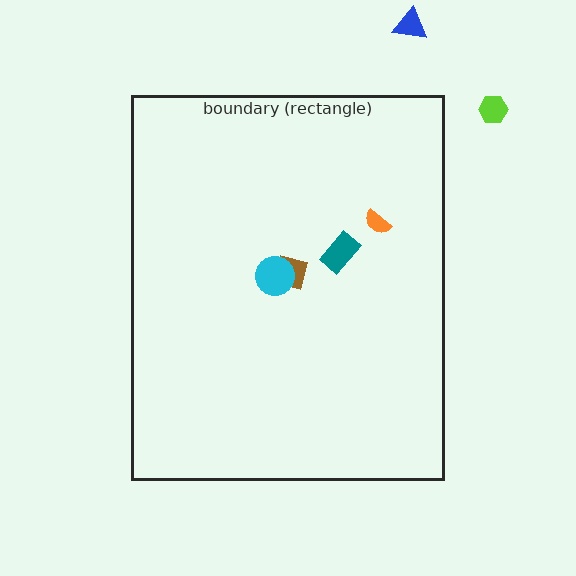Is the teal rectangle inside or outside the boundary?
Inside.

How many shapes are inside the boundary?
4 inside, 2 outside.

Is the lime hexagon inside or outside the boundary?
Outside.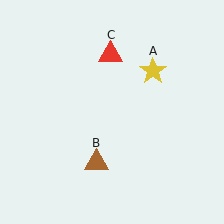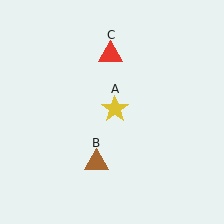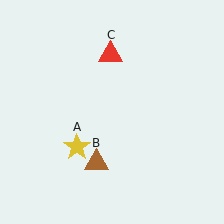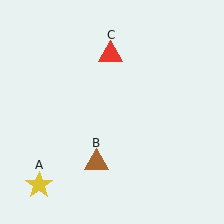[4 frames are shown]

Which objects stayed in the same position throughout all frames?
Brown triangle (object B) and red triangle (object C) remained stationary.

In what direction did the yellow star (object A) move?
The yellow star (object A) moved down and to the left.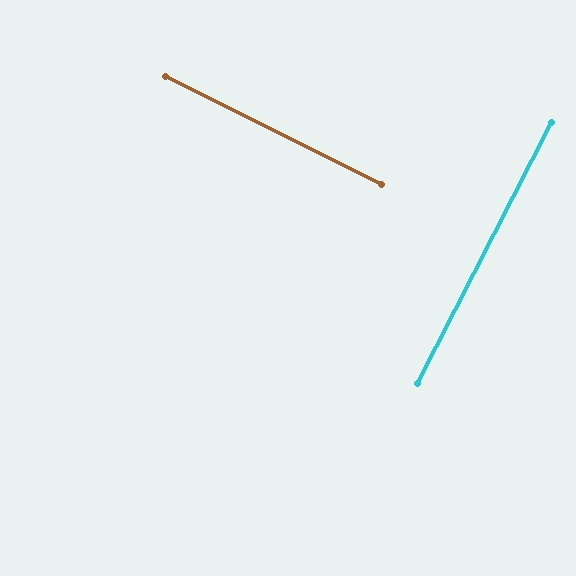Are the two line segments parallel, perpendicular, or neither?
Perpendicular — they meet at approximately 89°.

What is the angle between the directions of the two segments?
Approximately 89 degrees.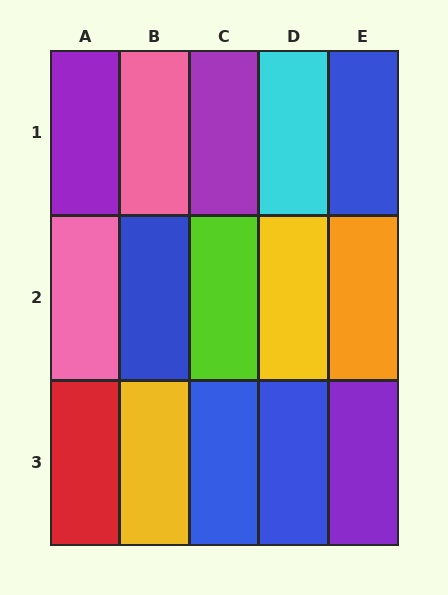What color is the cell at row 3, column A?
Red.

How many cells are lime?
1 cell is lime.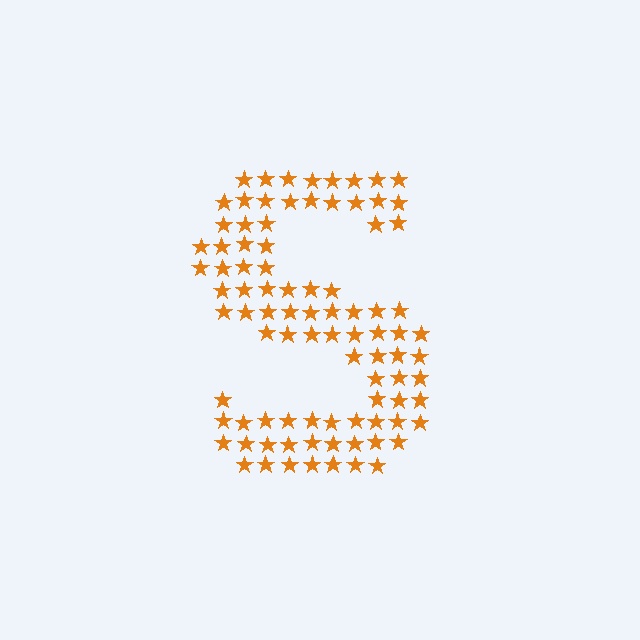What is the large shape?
The large shape is the letter S.